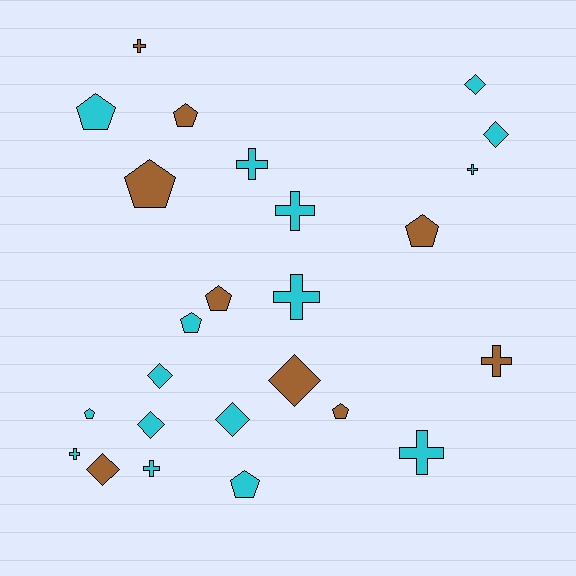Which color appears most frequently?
Cyan, with 16 objects.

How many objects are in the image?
There are 25 objects.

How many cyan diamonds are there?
There are 5 cyan diamonds.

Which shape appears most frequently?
Cross, with 9 objects.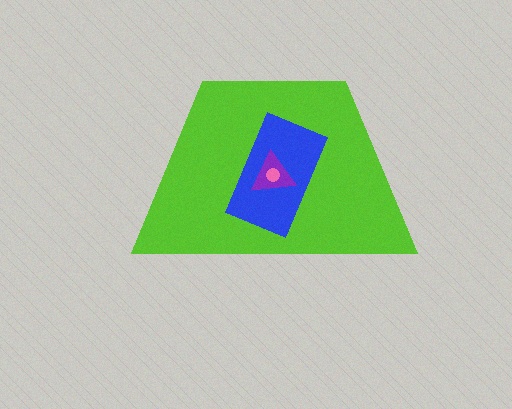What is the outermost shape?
The lime trapezoid.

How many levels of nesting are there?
4.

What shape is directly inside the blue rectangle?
The purple triangle.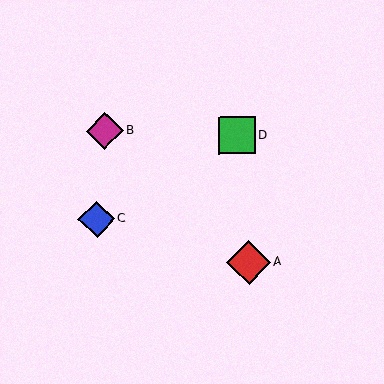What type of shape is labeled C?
Shape C is a blue diamond.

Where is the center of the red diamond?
The center of the red diamond is at (248, 262).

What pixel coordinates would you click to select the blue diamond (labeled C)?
Click at (97, 219) to select the blue diamond C.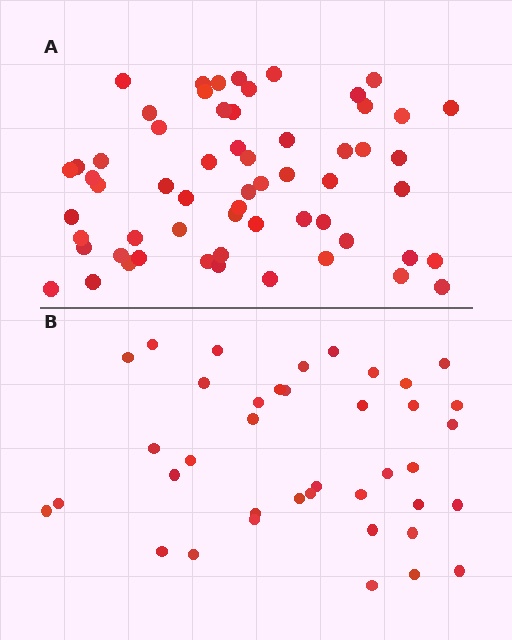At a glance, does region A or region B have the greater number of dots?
Region A (the top region) has more dots.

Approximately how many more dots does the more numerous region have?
Region A has approximately 20 more dots than region B.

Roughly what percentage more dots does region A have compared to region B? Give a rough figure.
About 55% more.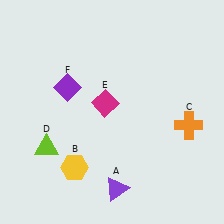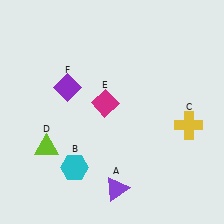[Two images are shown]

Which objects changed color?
B changed from yellow to cyan. C changed from orange to yellow.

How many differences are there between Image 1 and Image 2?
There are 2 differences between the two images.